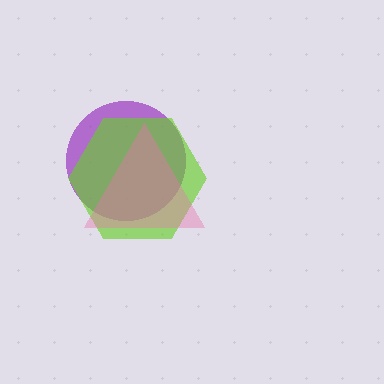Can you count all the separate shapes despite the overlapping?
Yes, there are 3 separate shapes.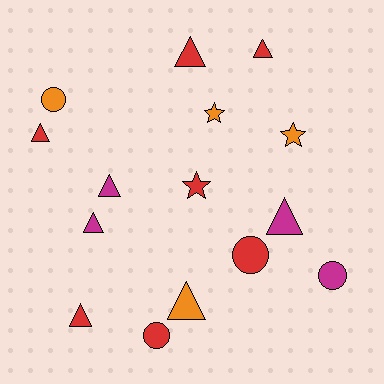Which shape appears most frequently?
Triangle, with 8 objects.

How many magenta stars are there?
There are no magenta stars.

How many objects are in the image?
There are 15 objects.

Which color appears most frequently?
Red, with 7 objects.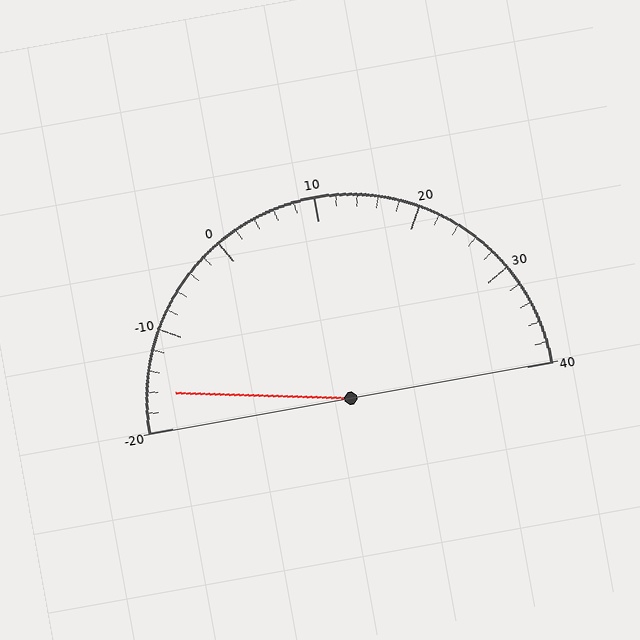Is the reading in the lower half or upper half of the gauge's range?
The reading is in the lower half of the range (-20 to 40).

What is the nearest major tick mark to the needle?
The nearest major tick mark is -20.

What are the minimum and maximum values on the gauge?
The gauge ranges from -20 to 40.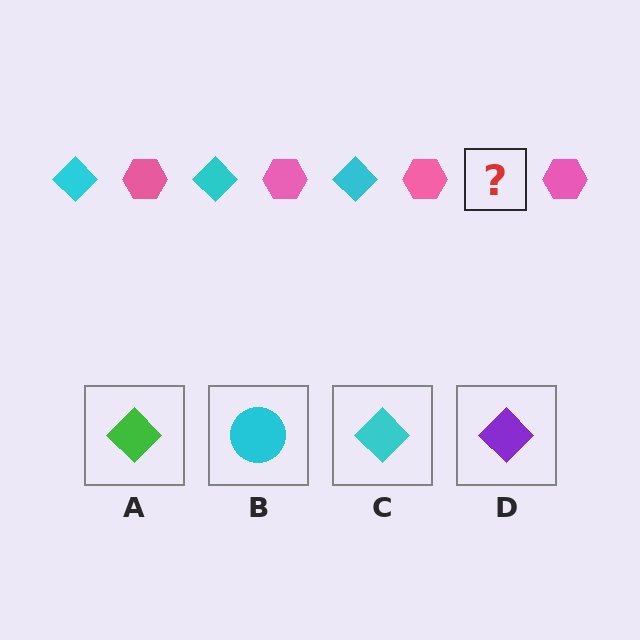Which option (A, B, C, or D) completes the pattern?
C.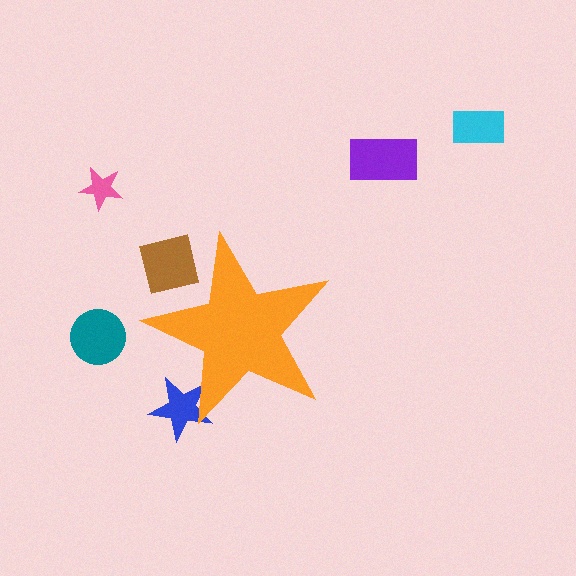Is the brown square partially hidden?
Yes, the brown square is partially hidden behind the orange star.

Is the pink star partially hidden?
No, the pink star is fully visible.